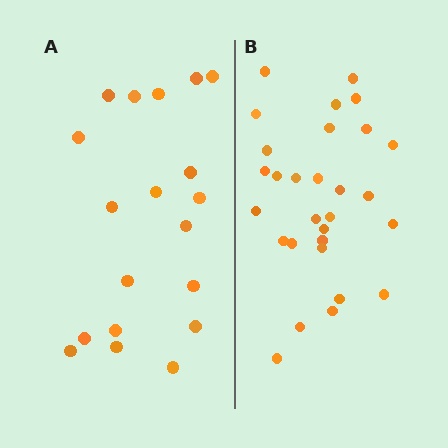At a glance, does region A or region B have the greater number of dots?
Region B (the right region) has more dots.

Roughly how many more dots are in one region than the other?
Region B has roughly 10 or so more dots than region A.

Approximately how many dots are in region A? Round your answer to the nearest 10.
About 20 dots. (The exact count is 19, which rounds to 20.)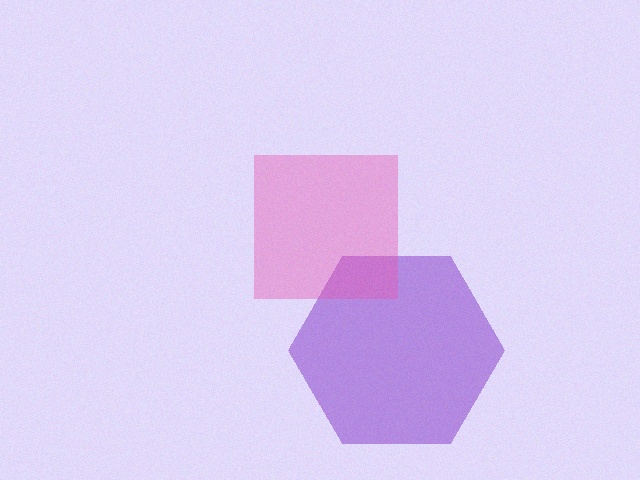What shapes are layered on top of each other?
The layered shapes are: a purple hexagon, a pink square.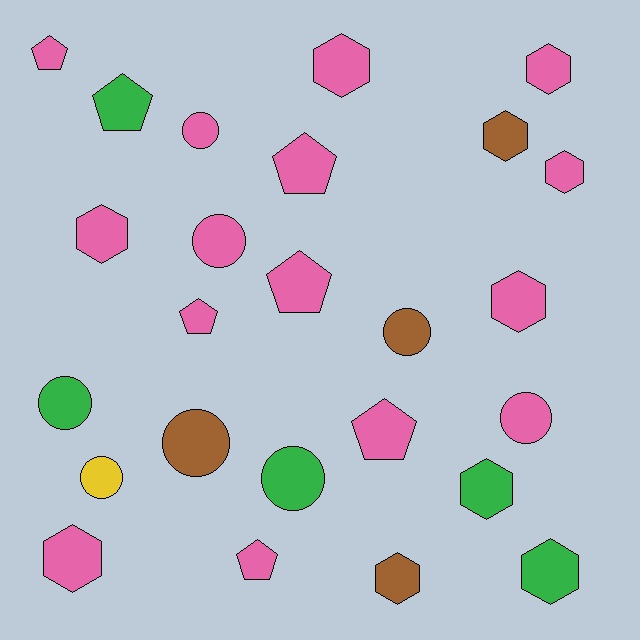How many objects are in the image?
There are 25 objects.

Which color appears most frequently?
Pink, with 15 objects.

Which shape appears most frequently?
Hexagon, with 10 objects.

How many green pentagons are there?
There is 1 green pentagon.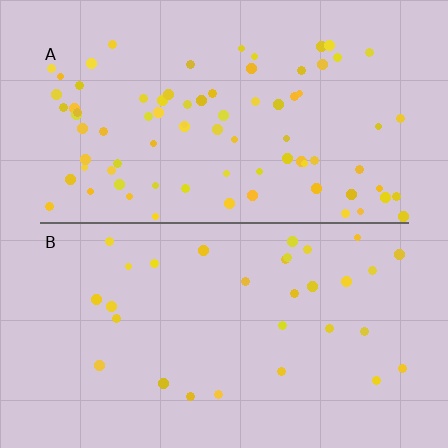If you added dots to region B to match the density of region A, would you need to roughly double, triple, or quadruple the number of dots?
Approximately triple.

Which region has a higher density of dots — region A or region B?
A (the top).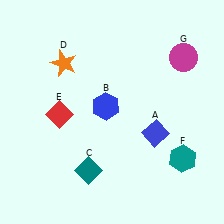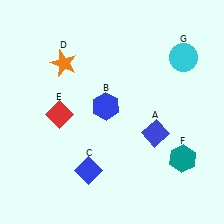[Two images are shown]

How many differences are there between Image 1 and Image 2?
There are 2 differences between the two images.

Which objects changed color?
C changed from teal to blue. G changed from magenta to cyan.